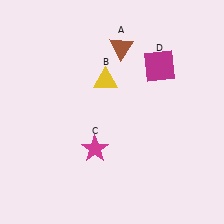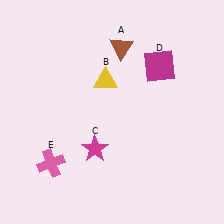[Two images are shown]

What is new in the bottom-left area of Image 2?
A pink cross (E) was added in the bottom-left area of Image 2.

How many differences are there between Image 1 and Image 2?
There is 1 difference between the two images.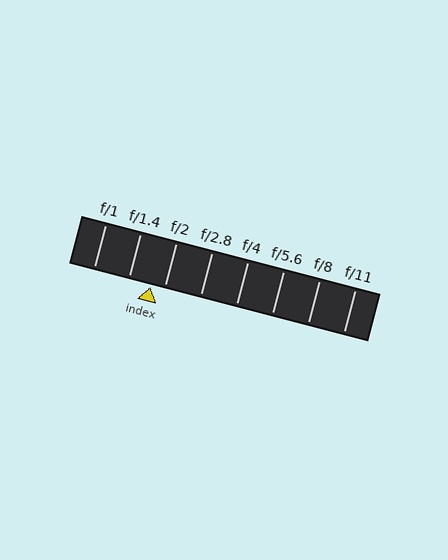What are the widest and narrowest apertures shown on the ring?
The widest aperture shown is f/1 and the narrowest is f/11.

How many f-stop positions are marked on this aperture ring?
There are 8 f-stop positions marked.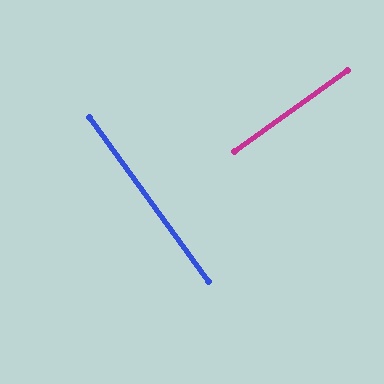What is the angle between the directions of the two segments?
Approximately 90 degrees.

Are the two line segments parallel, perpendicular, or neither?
Perpendicular — they meet at approximately 90°.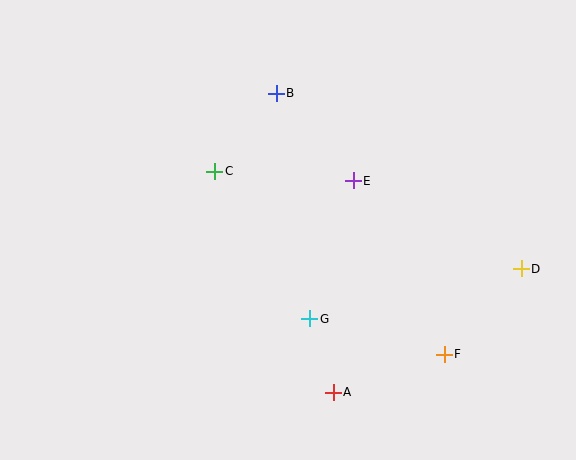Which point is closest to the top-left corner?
Point C is closest to the top-left corner.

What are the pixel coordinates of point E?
Point E is at (353, 181).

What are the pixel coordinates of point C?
Point C is at (215, 171).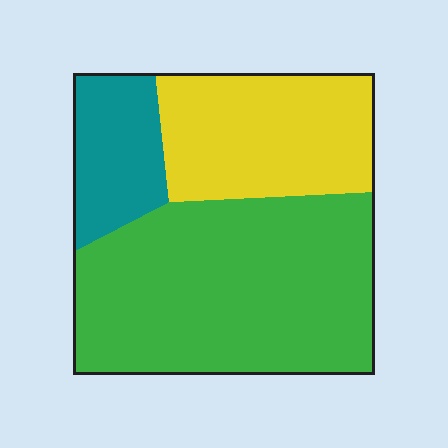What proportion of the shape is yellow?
Yellow covers about 30% of the shape.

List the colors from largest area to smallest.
From largest to smallest: green, yellow, teal.